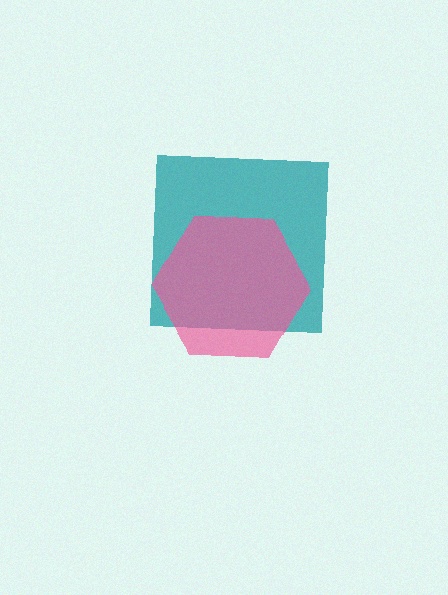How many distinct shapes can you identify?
There are 2 distinct shapes: a teal square, a pink hexagon.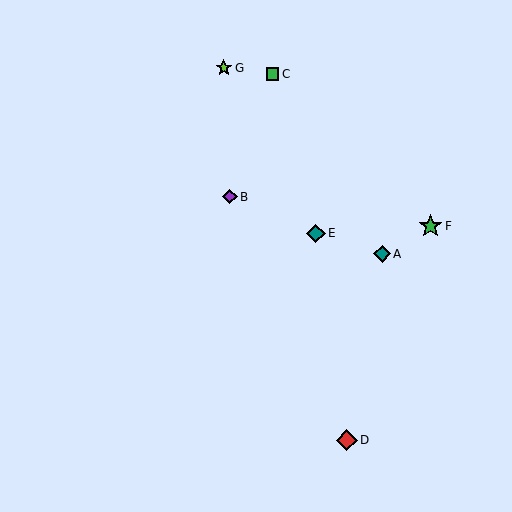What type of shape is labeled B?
Shape B is a purple diamond.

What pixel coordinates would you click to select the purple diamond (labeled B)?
Click at (230, 197) to select the purple diamond B.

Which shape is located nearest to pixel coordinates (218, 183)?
The purple diamond (labeled B) at (230, 197) is nearest to that location.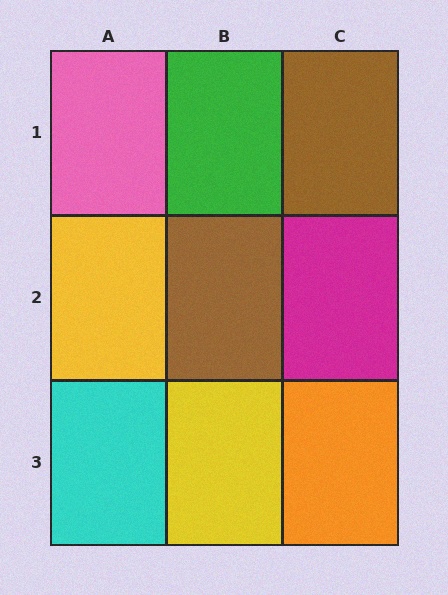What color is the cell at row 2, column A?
Yellow.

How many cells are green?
1 cell is green.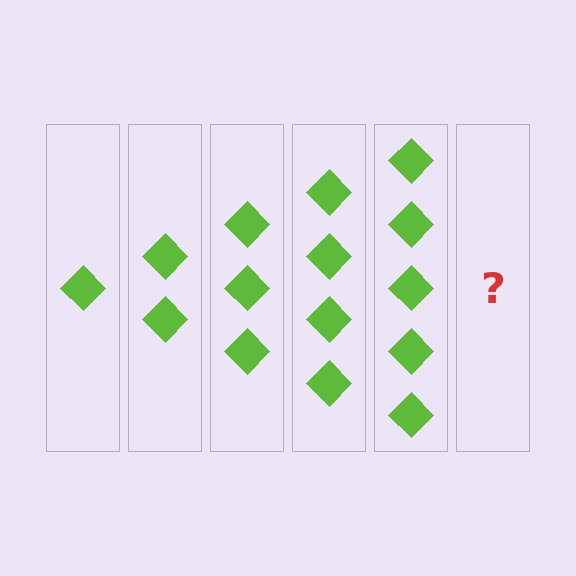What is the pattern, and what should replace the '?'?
The pattern is that each step adds one more diamond. The '?' should be 6 diamonds.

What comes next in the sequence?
The next element should be 6 diamonds.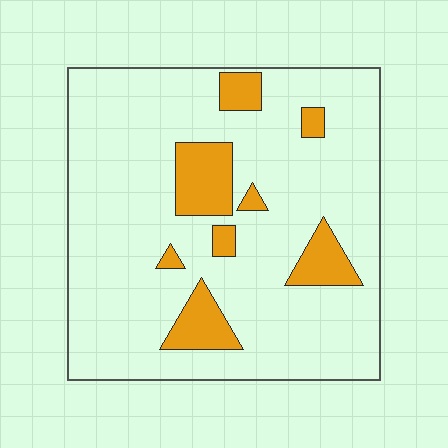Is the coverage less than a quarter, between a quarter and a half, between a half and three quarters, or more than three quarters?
Less than a quarter.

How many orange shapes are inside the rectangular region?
8.